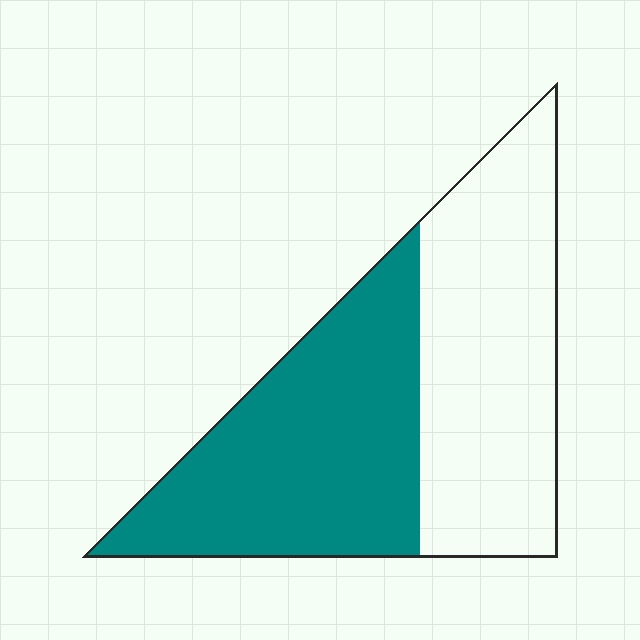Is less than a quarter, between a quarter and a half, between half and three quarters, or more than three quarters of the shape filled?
Between half and three quarters.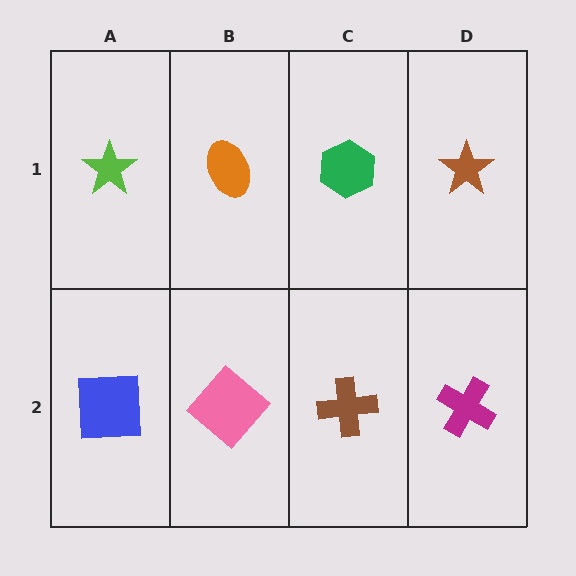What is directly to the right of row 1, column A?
An orange ellipse.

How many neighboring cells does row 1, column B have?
3.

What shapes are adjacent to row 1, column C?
A brown cross (row 2, column C), an orange ellipse (row 1, column B), a brown star (row 1, column D).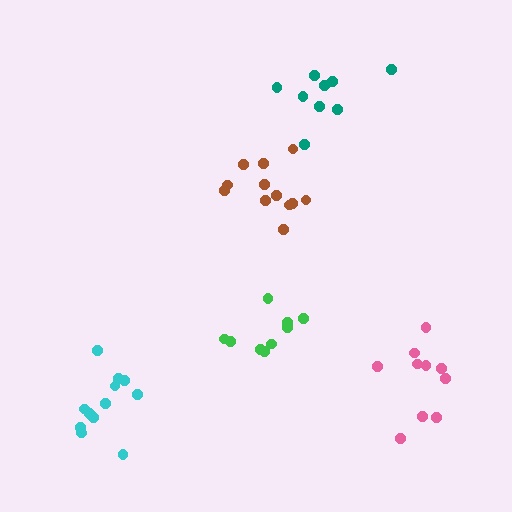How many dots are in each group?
Group 1: 9 dots, Group 2: 9 dots, Group 3: 10 dots, Group 4: 12 dots, Group 5: 12 dots (52 total).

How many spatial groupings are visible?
There are 5 spatial groupings.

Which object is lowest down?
The cyan cluster is bottommost.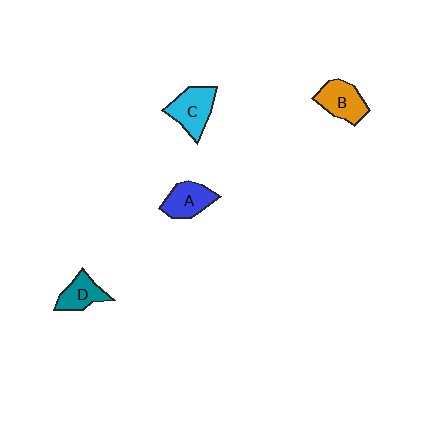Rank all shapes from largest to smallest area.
From largest to smallest: C (cyan), B (orange), A (blue), D (teal).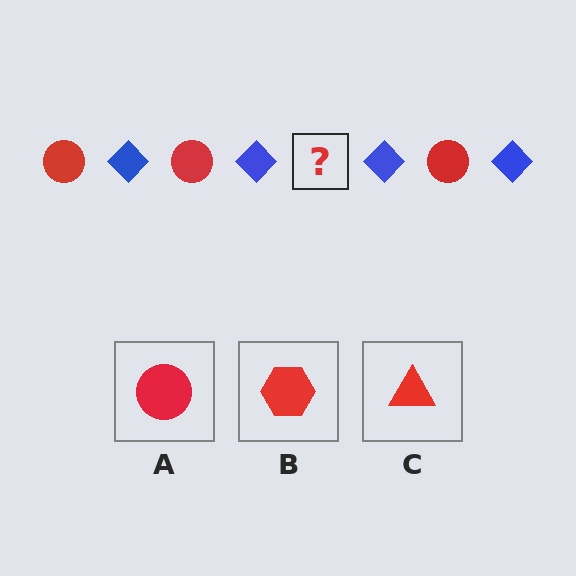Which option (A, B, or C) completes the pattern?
A.